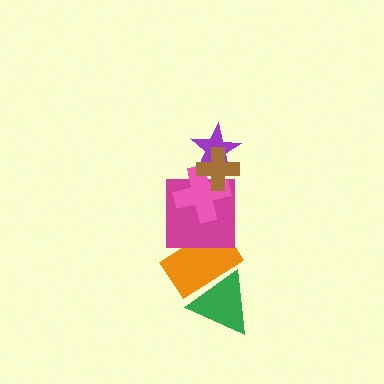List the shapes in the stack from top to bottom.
From top to bottom: the brown cross, the purple star, the pink cross, the magenta square, the orange rectangle, the green triangle.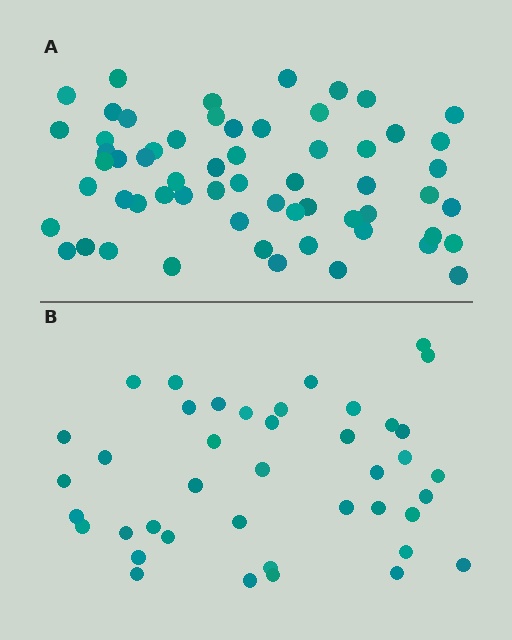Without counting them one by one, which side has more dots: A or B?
Region A (the top region) has more dots.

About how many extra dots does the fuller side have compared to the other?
Region A has approximately 20 more dots than region B.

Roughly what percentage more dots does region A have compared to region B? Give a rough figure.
About 45% more.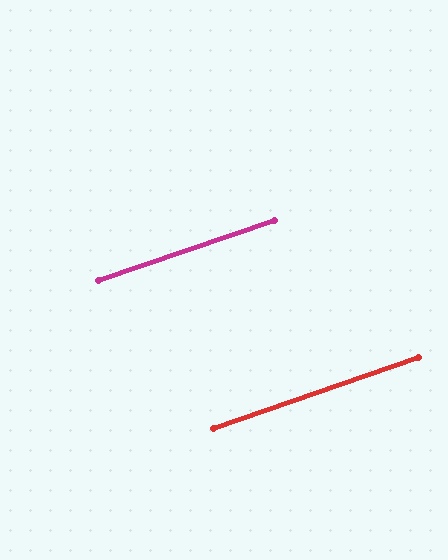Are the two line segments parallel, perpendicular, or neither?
Parallel — their directions differ by only 0.6°.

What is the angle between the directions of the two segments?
Approximately 1 degree.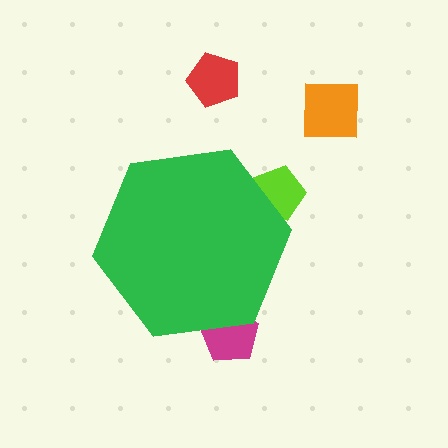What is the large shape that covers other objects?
A green hexagon.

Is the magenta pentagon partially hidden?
Yes, the magenta pentagon is partially hidden behind the green hexagon.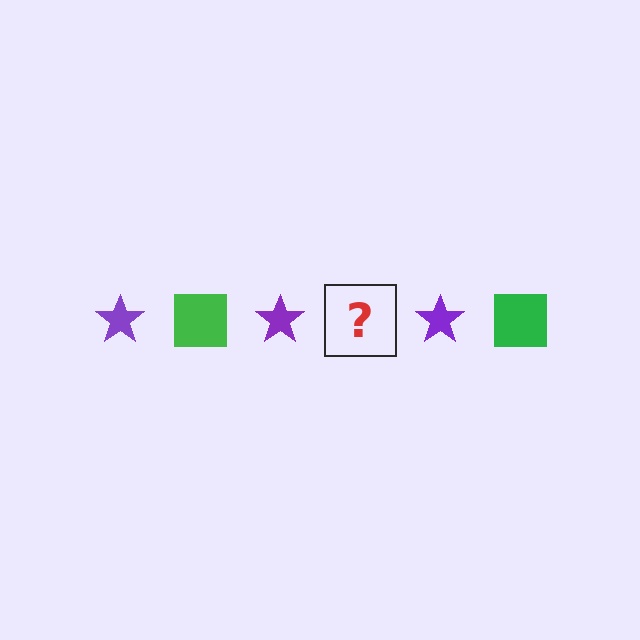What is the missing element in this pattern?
The missing element is a green square.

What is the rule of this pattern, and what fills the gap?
The rule is that the pattern alternates between purple star and green square. The gap should be filled with a green square.